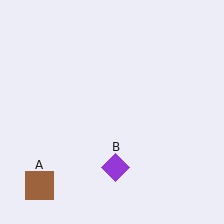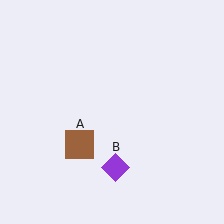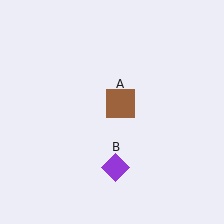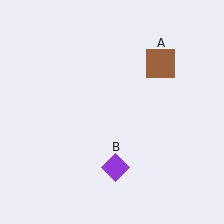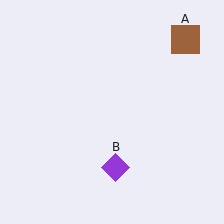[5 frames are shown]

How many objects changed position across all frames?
1 object changed position: brown square (object A).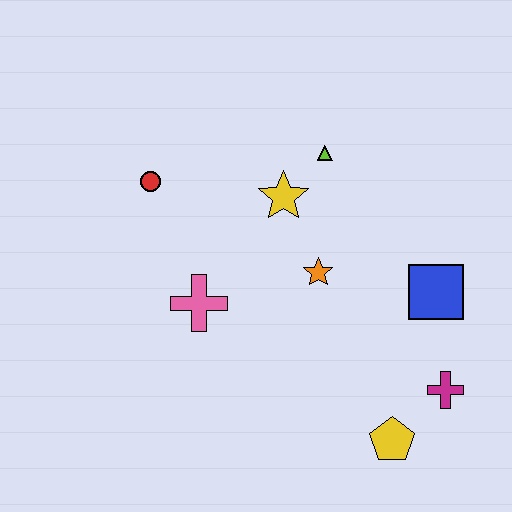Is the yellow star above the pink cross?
Yes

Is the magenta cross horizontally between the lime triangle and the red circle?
No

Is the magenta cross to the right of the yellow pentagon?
Yes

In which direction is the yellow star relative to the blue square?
The yellow star is to the left of the blue square.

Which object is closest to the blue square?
The magenta cross is closest to the blue square.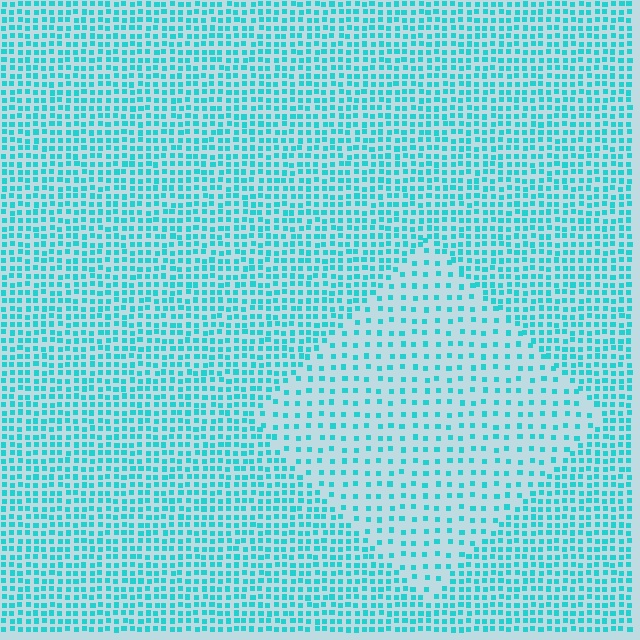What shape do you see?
I see a diamond.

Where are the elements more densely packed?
The elements are more densely packed outside the diamond boundary.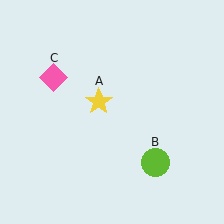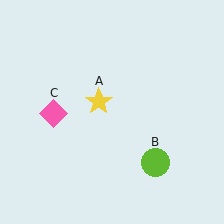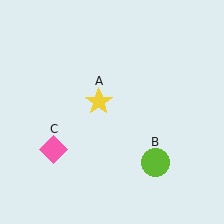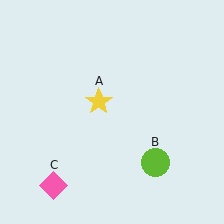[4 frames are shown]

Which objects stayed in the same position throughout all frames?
Yellow star (object A) and lime circle (object B) remained stationary.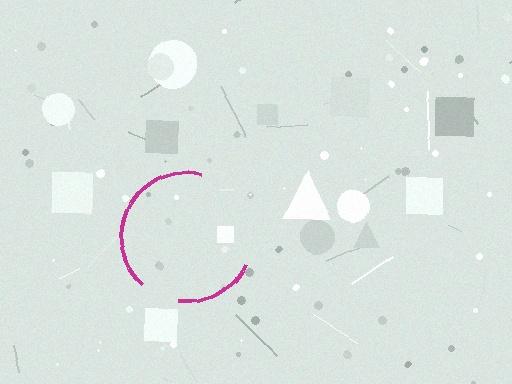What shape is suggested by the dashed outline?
The dashed outline suggests a circle.